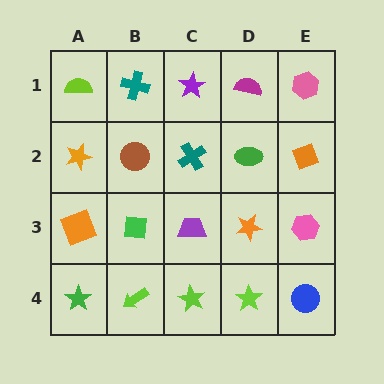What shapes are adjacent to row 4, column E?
A pink hexagon (row 3, column E), a lime star (row 4, column D).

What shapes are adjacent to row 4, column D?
An orange star (row 3, column D), a lime star (row 4, column C), a blue circle (row 4, column E).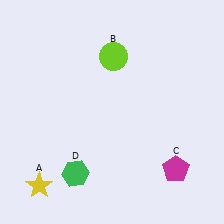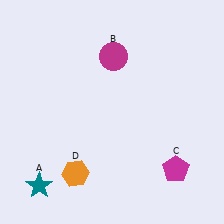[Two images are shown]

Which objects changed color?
A changed from yellow to teal. B changed from lime to magenta. D changed from green to orange.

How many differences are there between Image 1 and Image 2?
There are 3 differences between the two images.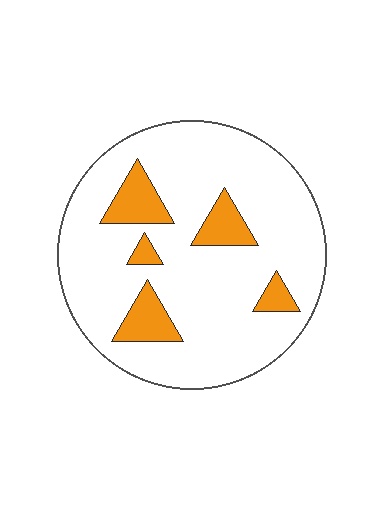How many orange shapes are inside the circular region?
5.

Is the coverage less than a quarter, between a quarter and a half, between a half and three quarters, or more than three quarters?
Less than a quarter.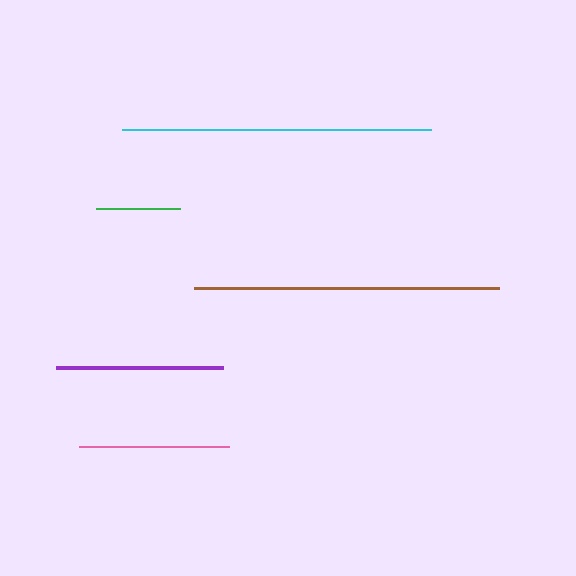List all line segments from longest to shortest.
From longest to shortest: cyan, brown, purple, pink, green.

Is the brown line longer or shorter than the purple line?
The brown line is longer than the purple line.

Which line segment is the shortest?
The green line is the shortest at approximately 84 pixels.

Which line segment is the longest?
The cyan line is the longest at approximately 310 pixels.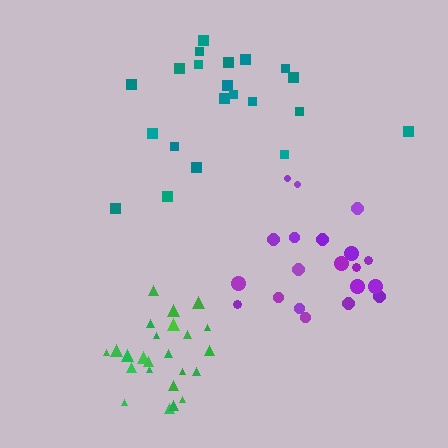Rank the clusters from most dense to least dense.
green, purple, teal.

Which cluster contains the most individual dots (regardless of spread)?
Green (24).